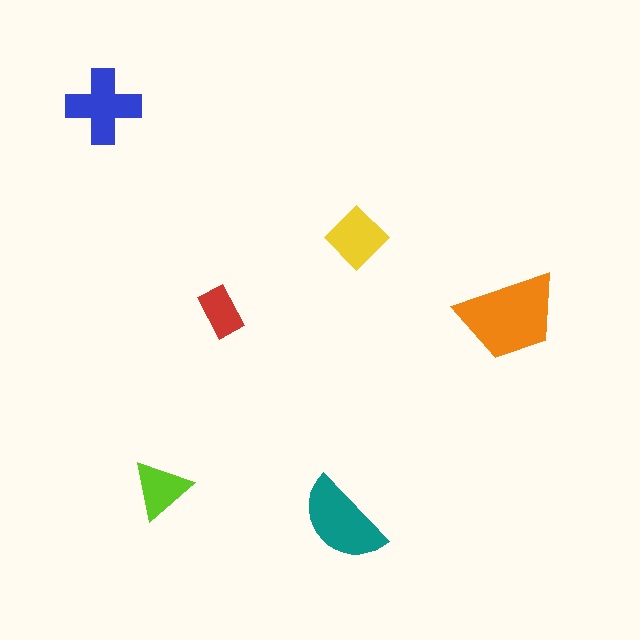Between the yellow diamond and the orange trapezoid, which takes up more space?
The orange trapezoid.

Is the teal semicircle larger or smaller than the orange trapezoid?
Smaller.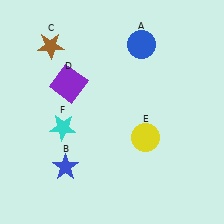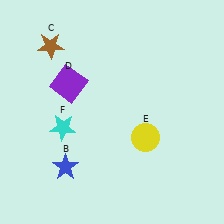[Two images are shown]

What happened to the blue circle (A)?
The blue circle (A) was removed in Image 2. It was in the top-right area of Image 1.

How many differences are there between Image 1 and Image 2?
There is 1 difference between the two images.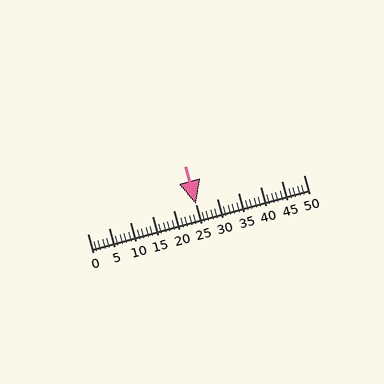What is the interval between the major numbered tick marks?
The major tick marks are spaced 5 units apart.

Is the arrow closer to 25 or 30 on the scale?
The arrow is closer to 25.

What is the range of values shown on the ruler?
The ruler shows values from 0 to 50.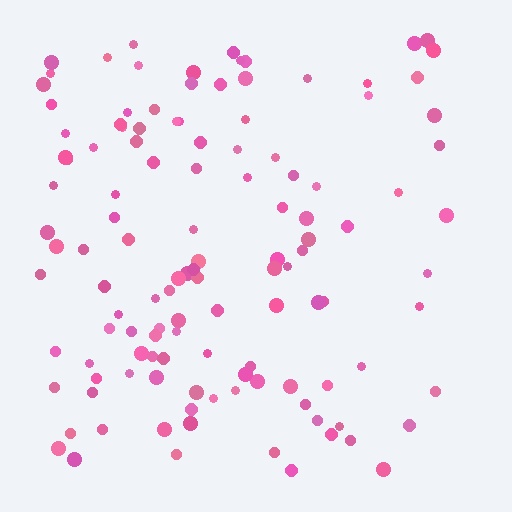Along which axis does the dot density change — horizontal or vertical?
Horizontal.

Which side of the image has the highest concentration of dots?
The left.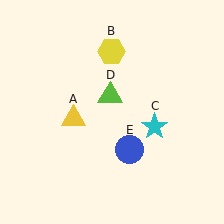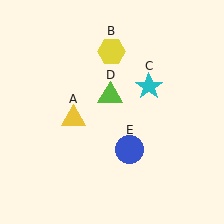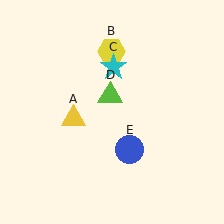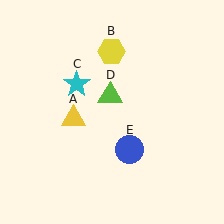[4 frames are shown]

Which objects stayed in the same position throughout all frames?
Yellow triangle (object A) and yellow hexagon (object B) and lime triangle (object D) and blue circle (object E) remained stationary.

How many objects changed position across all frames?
1 object changed position: cyan star (object C).